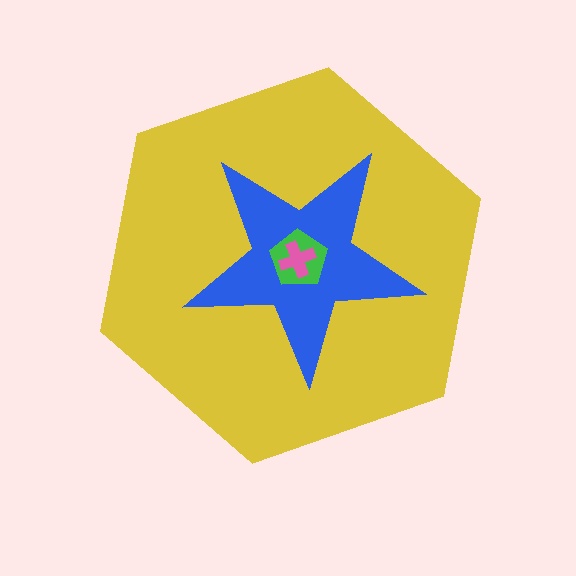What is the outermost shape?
The yellow hexagon.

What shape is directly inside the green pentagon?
The pink cross.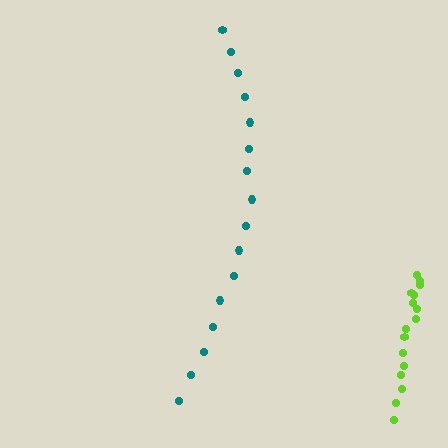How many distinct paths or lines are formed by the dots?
There are 2 distinct paths.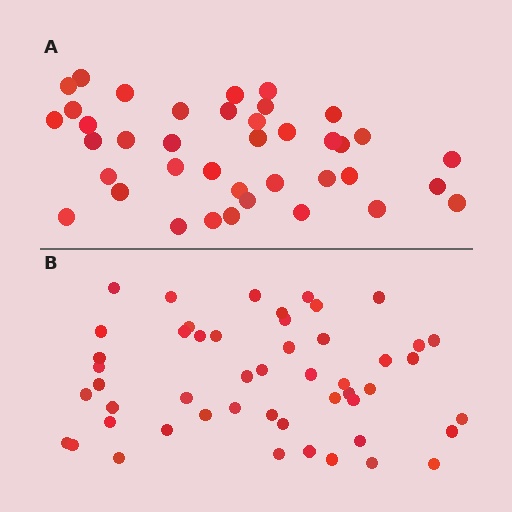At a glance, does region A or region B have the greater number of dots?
Region B (the bottom region) has more dots.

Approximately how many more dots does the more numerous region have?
Region B has roughly 12 or so more dots than region A.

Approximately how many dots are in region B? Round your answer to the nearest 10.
About 50 dots.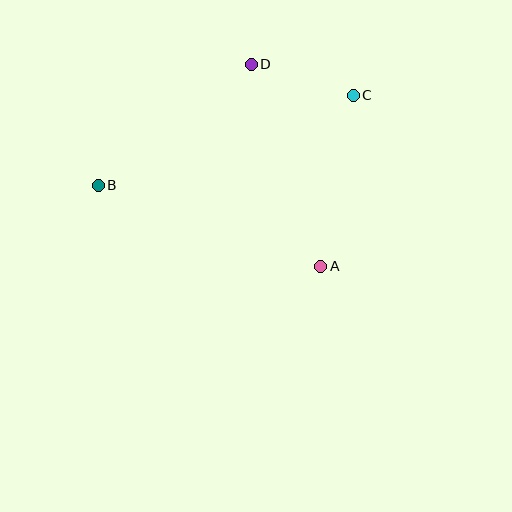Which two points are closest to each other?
Points C and D are closest to each other.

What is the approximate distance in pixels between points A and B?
The distance between A and B is approximately 237 pixels.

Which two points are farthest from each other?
Points B and C are farthest from each other.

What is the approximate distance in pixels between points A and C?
The distance between A and C is approximately 174 pixels.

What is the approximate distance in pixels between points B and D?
The distance between B and D is approximately 195 pixels.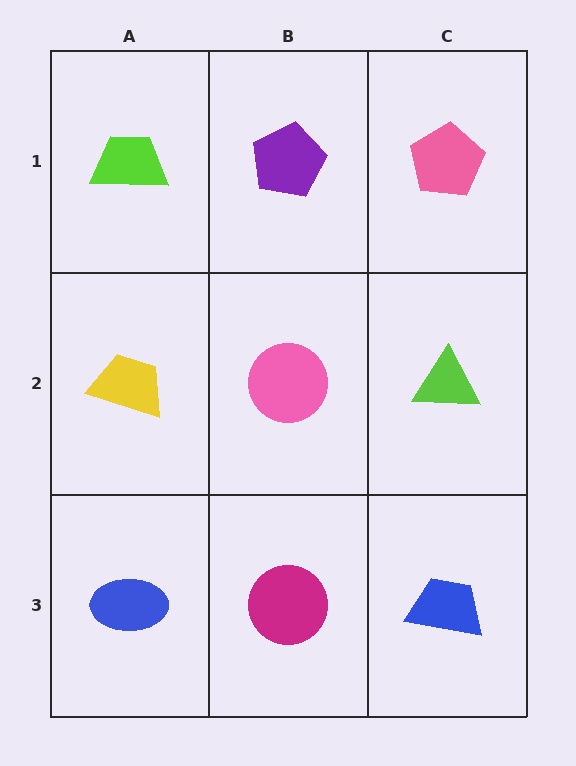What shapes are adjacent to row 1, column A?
A yellow trapezoid (row 2, column A), a purple pentagon (row 1, column B).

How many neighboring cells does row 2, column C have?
3.